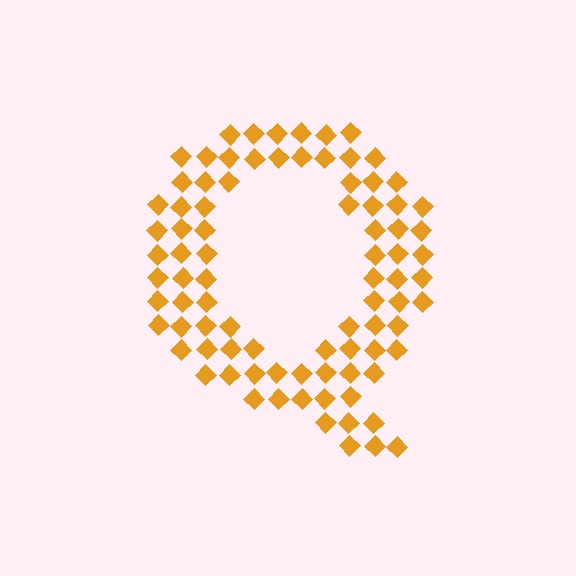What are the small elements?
The small elements are diamonds.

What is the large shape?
The large shape is the letter Q.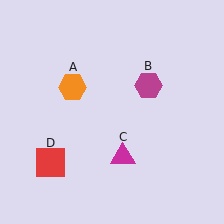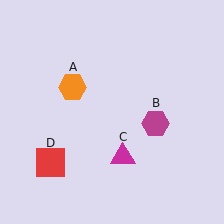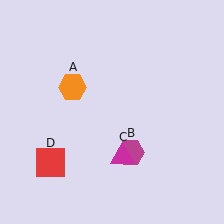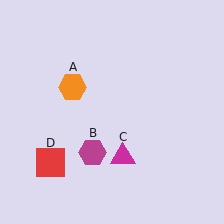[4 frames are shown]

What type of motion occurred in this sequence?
The magenta hexagon (object B) rotated clockwise around the center of the scene.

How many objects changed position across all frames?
1 object changed position: magenta hexagon (object B).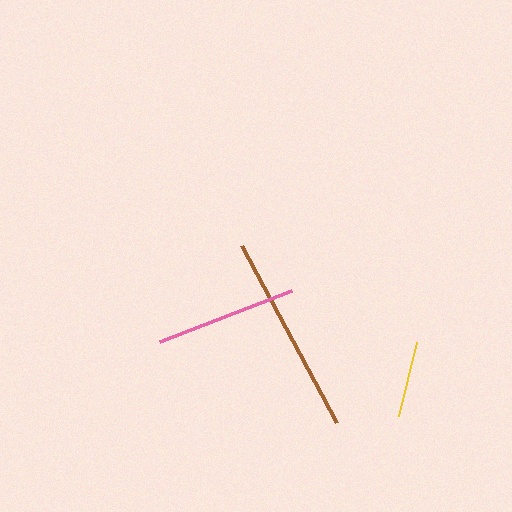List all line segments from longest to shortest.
From longest to shortest: brown, pink, yellow.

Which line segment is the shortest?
The yellow line is the shortest at approximately 76 pixels.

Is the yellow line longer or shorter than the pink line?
The pink line is longer than the yellow line.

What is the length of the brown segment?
The brown segment is approximately 202 pixels long.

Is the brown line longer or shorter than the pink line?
The brown line is longer than the pink line.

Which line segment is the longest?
The brown line is the longest at approximately 202 pixels.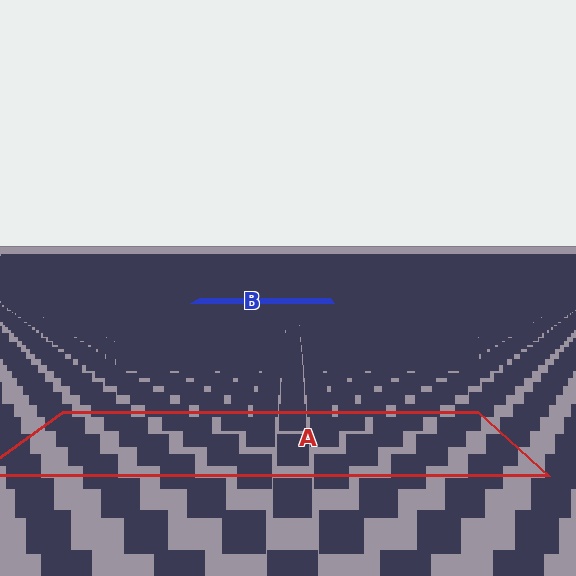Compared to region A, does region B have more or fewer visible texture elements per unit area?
Region B has more texture elements per unit area — they are packed more densely because it is farther away.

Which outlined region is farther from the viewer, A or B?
Region B is farther from the viewer — the texture elements inside it appear smaller and more densely packed.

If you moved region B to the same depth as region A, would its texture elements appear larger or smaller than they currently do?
They would appear larger. At a closer depth, the same texture elements are projected at a bigger on-screen size.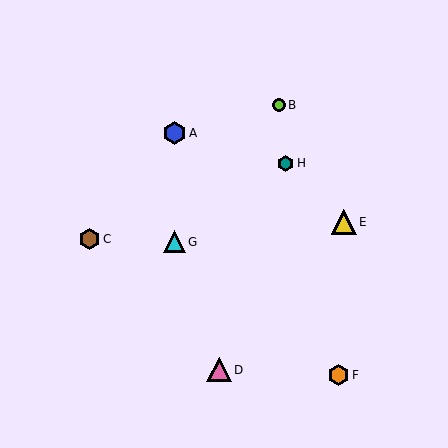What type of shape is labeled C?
Shape C is a brown hexagon.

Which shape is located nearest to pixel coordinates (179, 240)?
The cyan triangle (labeled G) at (174, 242) is nearest to that location.